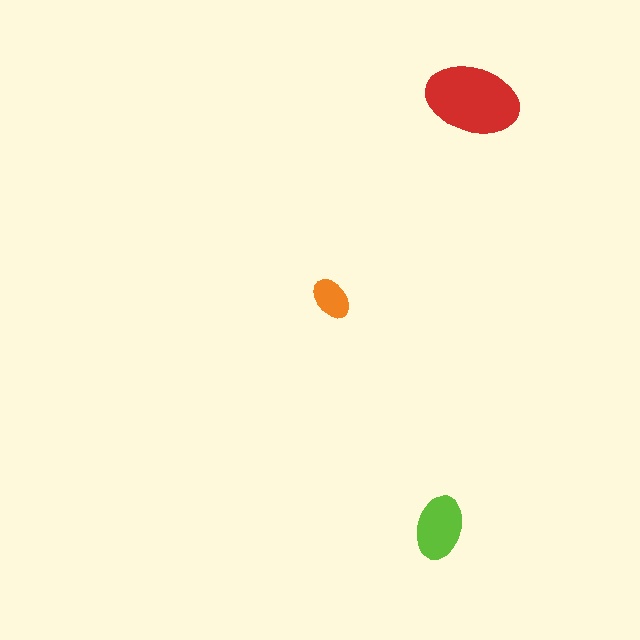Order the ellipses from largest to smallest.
the red one, the lime one, the orange one.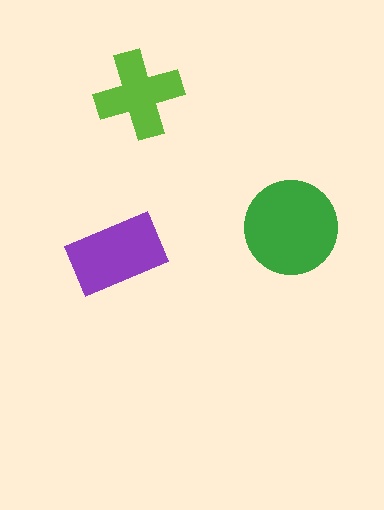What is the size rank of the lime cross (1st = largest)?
3rd.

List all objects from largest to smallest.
The green circle, the purple rectangle, the lime cross.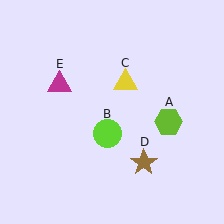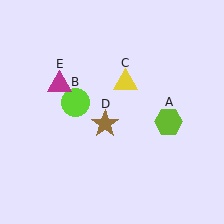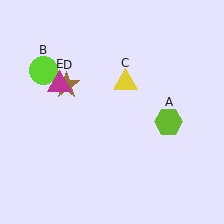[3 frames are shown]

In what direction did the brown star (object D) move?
The brown star (object D) moved up and to the left.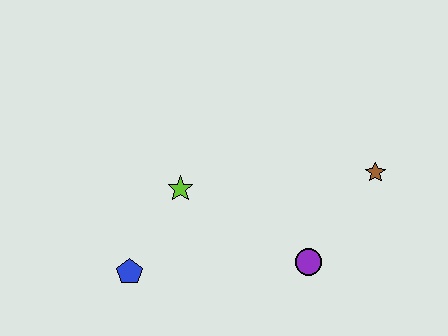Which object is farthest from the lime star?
The brown star is farthest from the lime star.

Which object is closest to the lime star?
The blue pentagon is closest to the lime star.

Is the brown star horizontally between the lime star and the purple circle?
No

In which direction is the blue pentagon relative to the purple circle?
The blue pentagon is to the left of the purple circle.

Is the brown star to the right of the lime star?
Yes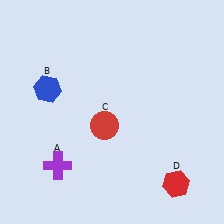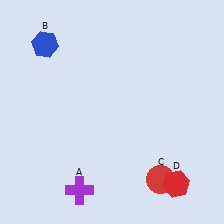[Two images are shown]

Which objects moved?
The objects that moved are: the purple cross (A), the blue hexagon (B), the red circle (C).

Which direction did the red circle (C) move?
The red circle (C) moved right.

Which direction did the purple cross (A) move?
The purple cross (A) moved down.